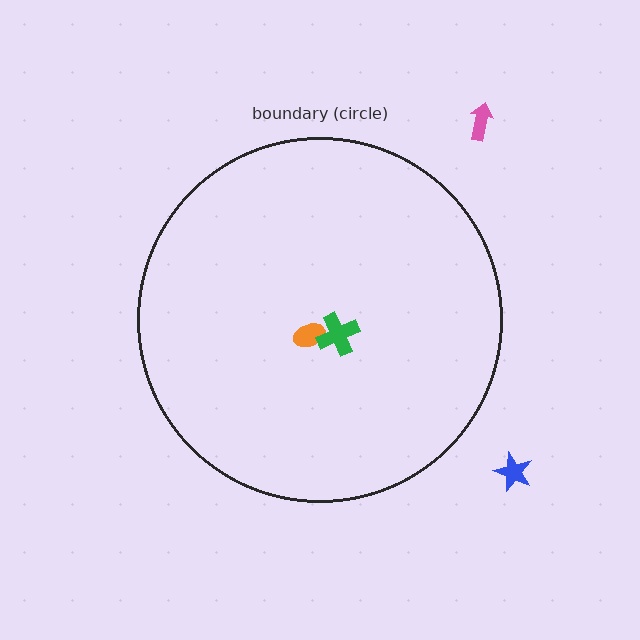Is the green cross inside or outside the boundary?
Inside.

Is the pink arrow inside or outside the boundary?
Outside.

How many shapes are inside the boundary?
2 inside, 2 outside.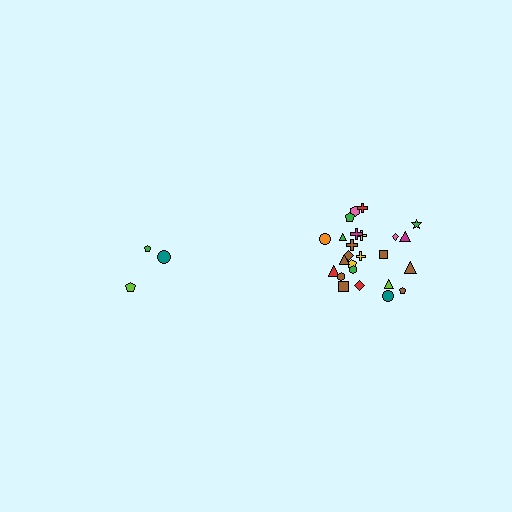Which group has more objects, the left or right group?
The right group.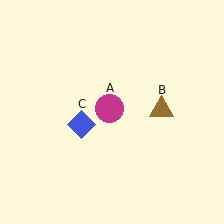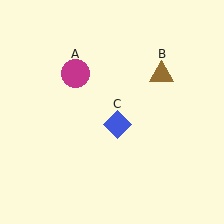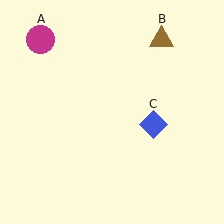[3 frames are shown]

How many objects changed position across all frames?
3 objects changed position: magenta circle (object A), brown triangle (object B), blue diamond (object C).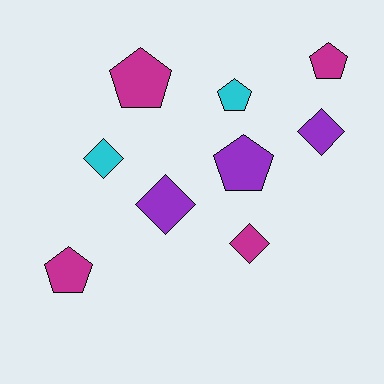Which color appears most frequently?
Magenta, with 4 objects.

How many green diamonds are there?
There are no green diamonds.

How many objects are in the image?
There are 9 objects.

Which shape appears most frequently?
Pentagon, with 5 objects.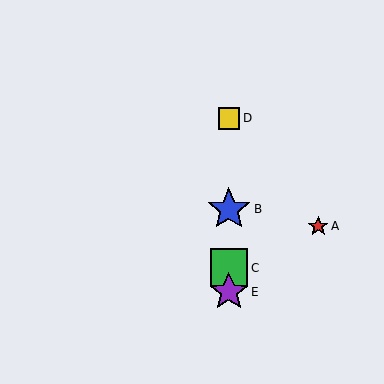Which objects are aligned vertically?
Objects B, C, D, E are aligned vertically.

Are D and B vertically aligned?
Yes, both are at x≈229.